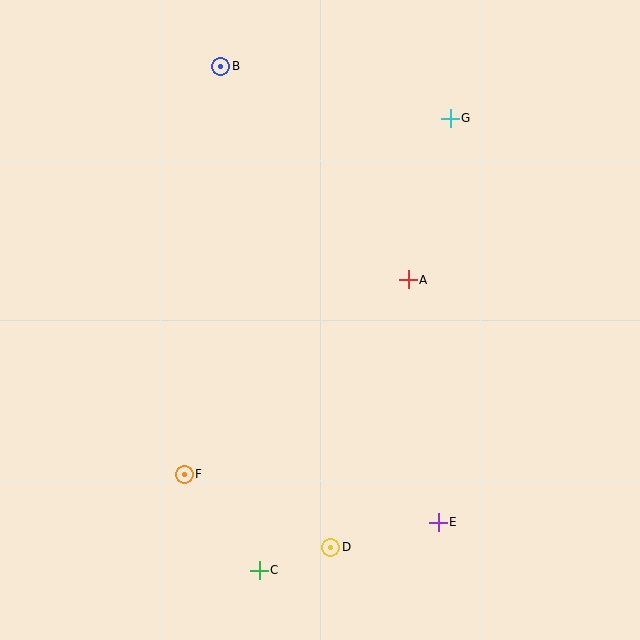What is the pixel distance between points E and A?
The distance between E and A is 244 pixels.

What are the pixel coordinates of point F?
Point F is at (184, 474).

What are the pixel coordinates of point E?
Point E is at (438, 522).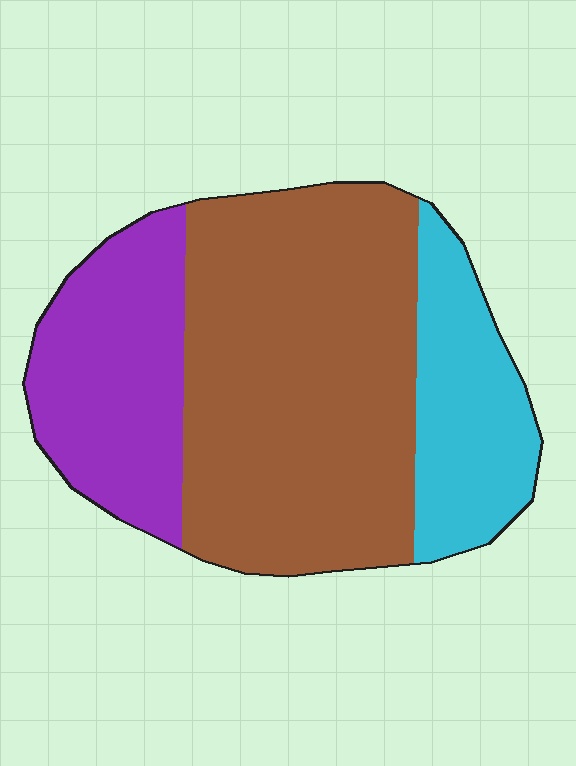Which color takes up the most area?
Brown, at roughly 55%.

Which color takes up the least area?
Cyan, at roughly 20%.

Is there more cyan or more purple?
Purple.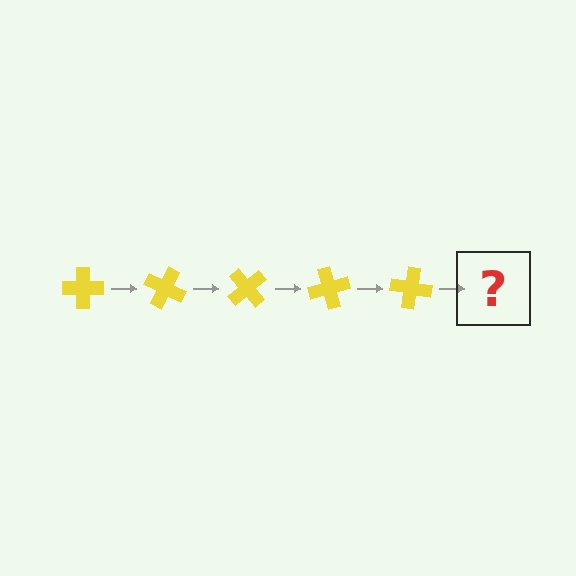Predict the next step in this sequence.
The next step is a yellow cross rotated 125 degrees.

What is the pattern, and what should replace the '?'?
The pattern is that the cross rotates 25 degrees each step. The '?' should be a yellow cross rotated 125 degrees.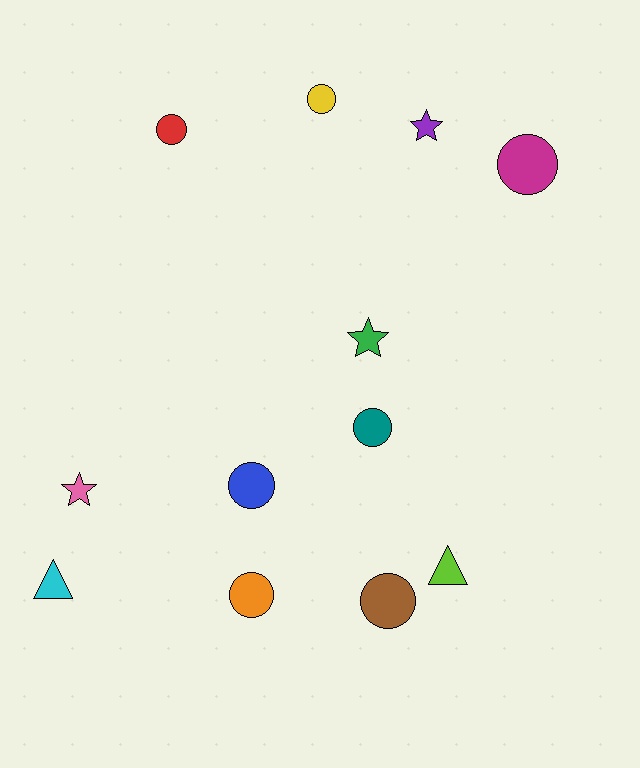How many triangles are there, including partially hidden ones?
There are 2 triangles.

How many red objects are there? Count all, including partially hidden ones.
There is 1 red object.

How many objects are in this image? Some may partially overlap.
There are 12 objects.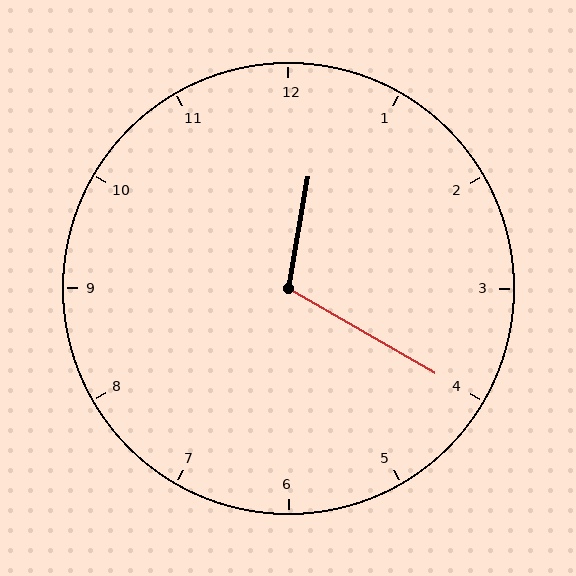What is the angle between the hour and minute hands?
Approximately 110 degrees.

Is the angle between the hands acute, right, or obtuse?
It is obtuse.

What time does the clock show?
12:20.